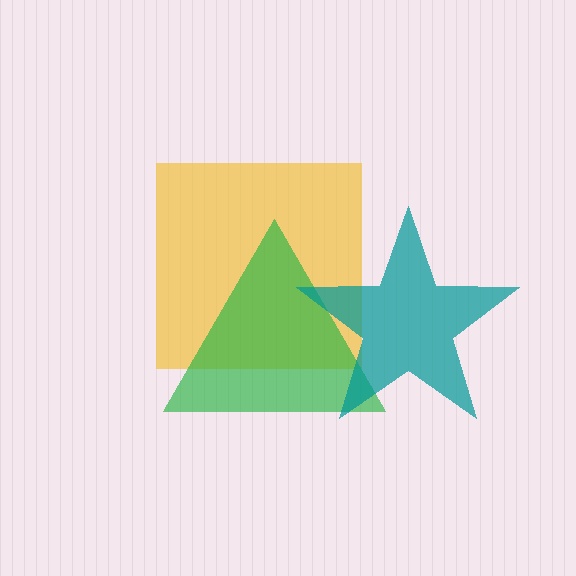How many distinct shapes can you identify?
There are 3 distinct shapes: a yellow square, a green triangle, a teal star.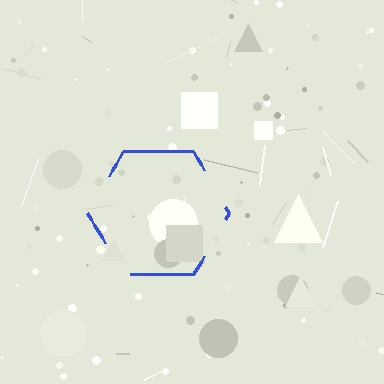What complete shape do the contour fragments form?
The contour fragments form a hexagon.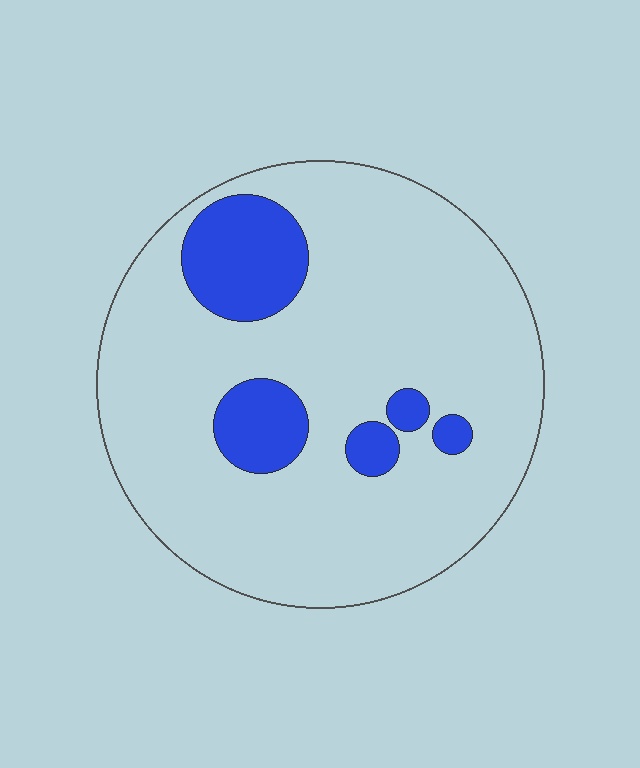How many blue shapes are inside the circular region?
5.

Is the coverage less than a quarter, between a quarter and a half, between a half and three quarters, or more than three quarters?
Less than a quarter.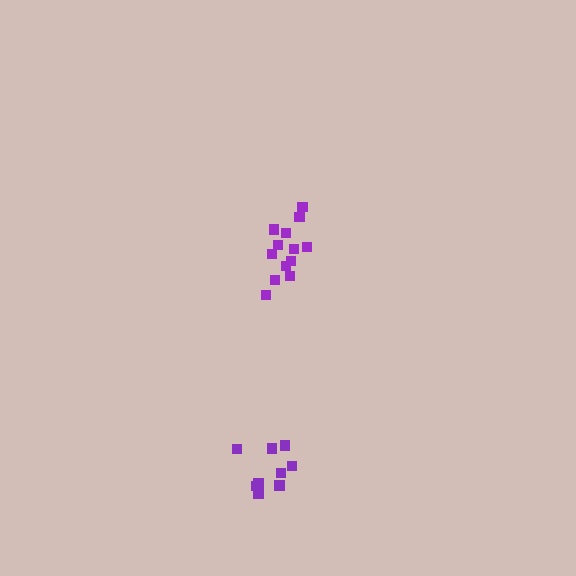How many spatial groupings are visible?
There are 2 spatial groupings.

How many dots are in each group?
Group 1: 9 dots, Group 2: 14 dots (23 total).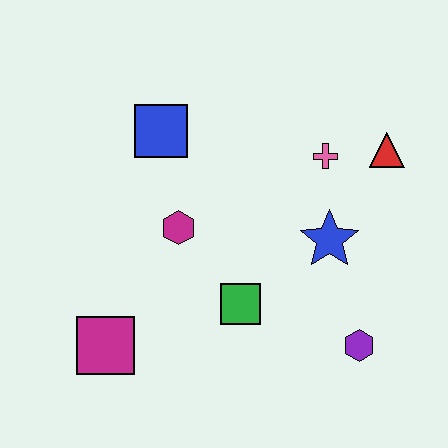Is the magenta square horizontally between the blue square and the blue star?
No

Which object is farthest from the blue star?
The magenta square is farthest from the blue star.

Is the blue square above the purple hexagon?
Yes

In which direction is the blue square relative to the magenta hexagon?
The blue square is above the magenta hexagon.